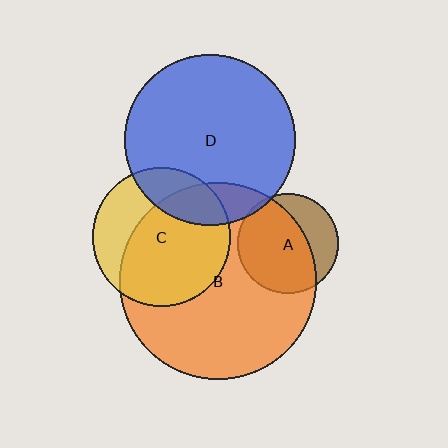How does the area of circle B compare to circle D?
Approximately 1.3 times.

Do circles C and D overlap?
Yes.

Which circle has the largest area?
Circle B (orange).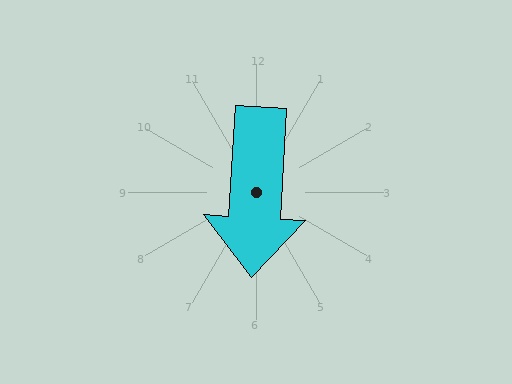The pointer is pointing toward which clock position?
Roughly 6 o'clock.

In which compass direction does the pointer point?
South.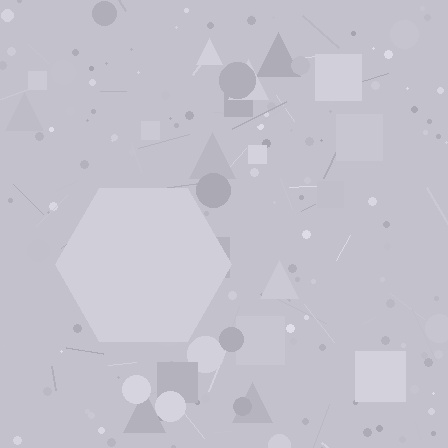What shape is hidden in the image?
A hexagon is hidden in the image.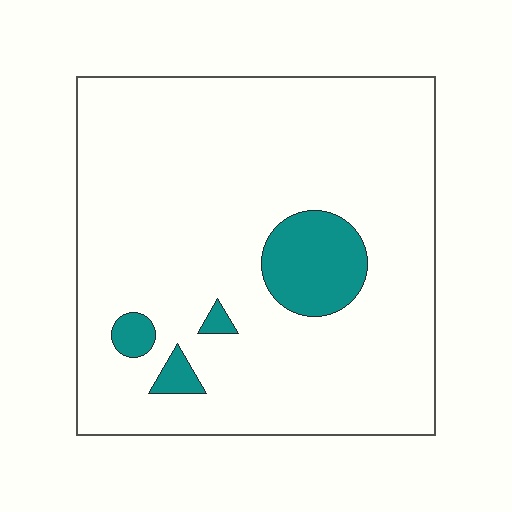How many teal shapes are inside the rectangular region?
4.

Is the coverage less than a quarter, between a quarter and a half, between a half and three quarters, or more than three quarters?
Less than a quarter.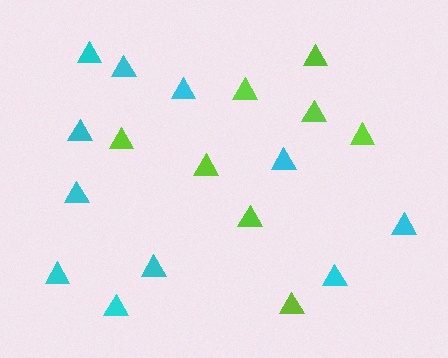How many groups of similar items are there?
There are 2 groups: one group of lime triangles (8) and one group of cyan triangles (11).